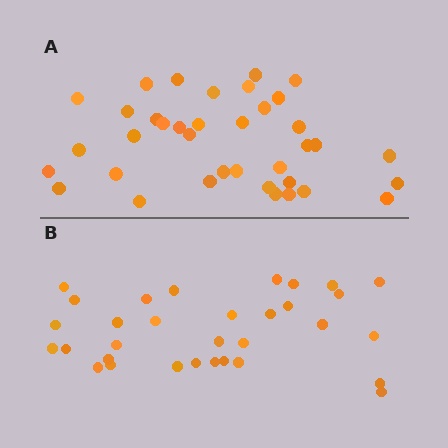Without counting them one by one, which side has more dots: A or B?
Region A (the top region) has more dots.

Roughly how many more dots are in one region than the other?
Region A has about 5 more dots than region B.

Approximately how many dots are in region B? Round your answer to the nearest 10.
About 30 dots. (The exact count is 32, which rounds to 30.)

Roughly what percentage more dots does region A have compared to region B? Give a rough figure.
About 15% more.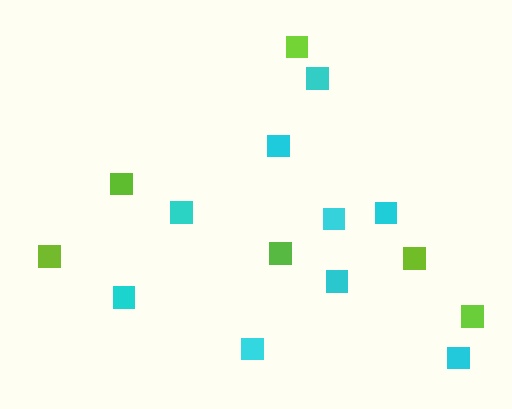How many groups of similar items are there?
There are 2 groups: one group of lime squares (6) and one group of cyan squares (9).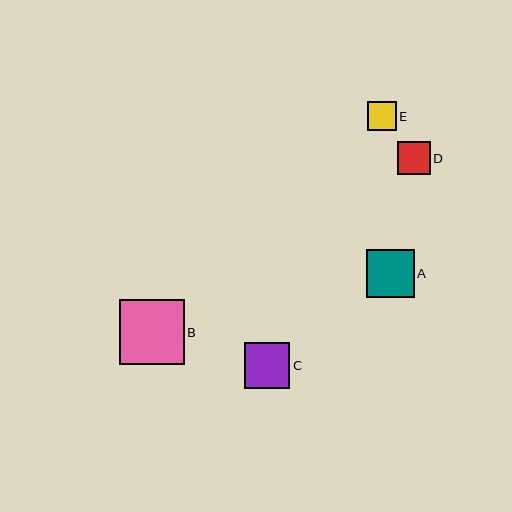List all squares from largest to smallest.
From largest to smallest: B, A, C, D, E.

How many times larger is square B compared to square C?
Square B is approximately 1.4 times the size of square C.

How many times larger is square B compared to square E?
Square B is approximately 2.3 times the size of square E.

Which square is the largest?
Square B is the largest with a size of approximately 65 pixels.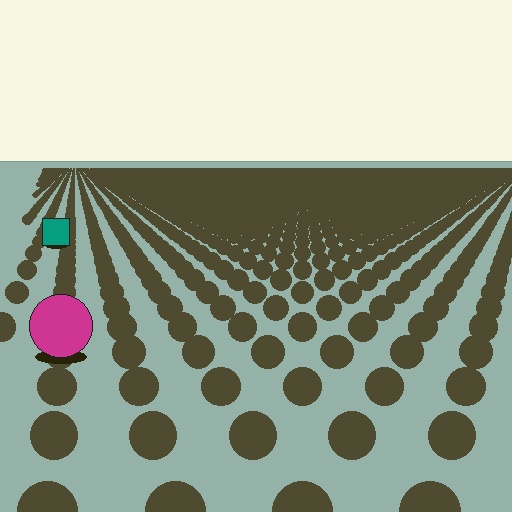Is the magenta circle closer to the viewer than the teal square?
Yes. The magenta circle is closer — you can tell from the texture gradient: the ground texture is coarser near it.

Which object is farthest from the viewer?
The teal square is farthest from the viewer. It appears smaller and the ground texture around it is denser.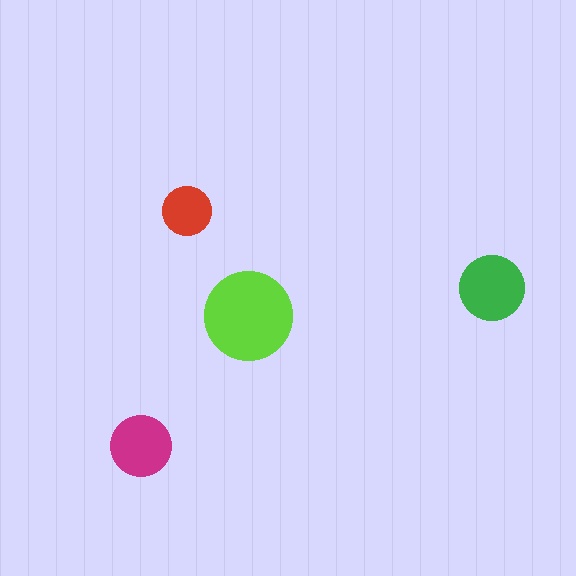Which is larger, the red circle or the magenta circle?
The magenta one.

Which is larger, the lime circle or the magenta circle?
The lime one.